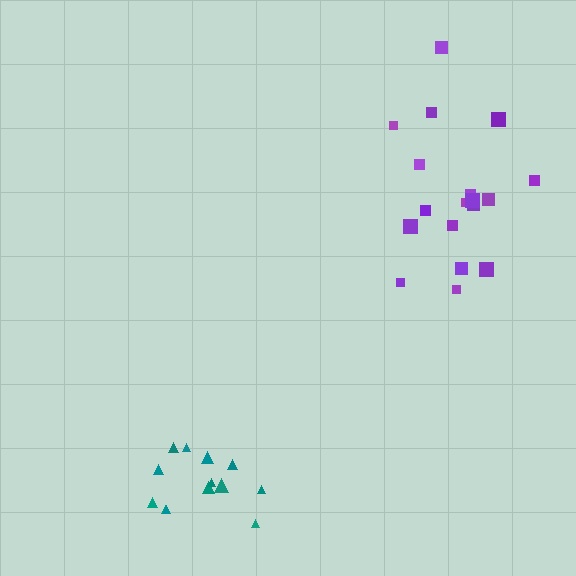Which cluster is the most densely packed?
Teal.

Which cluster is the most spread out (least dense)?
Purple.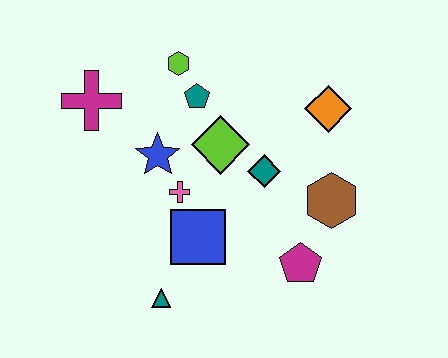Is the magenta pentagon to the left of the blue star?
No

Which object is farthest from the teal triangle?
The orange diamond is farthest from the teal triangle.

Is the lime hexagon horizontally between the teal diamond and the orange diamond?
No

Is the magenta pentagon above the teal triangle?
Yes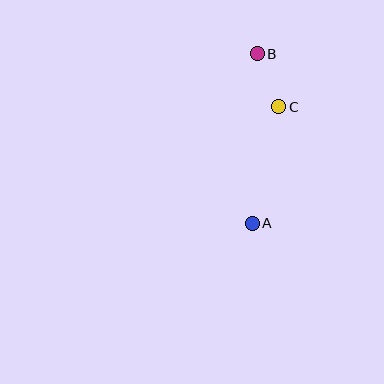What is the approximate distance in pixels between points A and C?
The distance between A and C is approximately 119 pixels.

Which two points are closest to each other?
Points B and C are closest to each other.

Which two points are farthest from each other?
Points A and B are farthest from each other.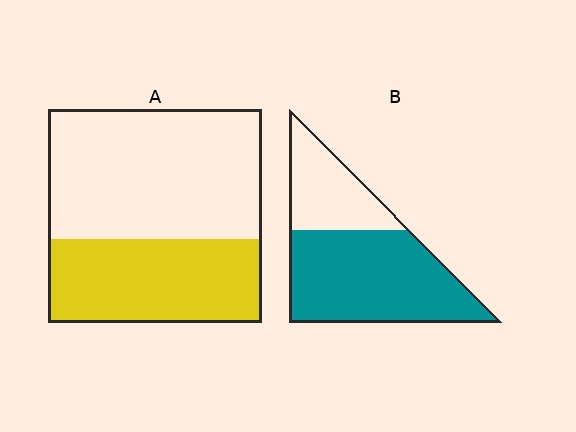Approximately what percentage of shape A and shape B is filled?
A is approximately 40% and B is approximately 70%.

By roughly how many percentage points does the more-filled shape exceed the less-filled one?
By roughly 30 percentage points (B over A).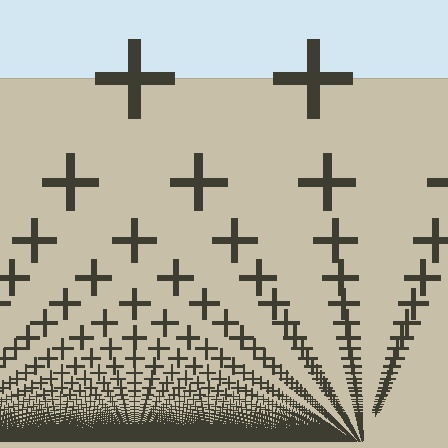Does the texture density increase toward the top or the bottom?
Density increases toward the bottom.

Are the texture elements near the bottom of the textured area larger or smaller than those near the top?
Smaller. The gradient is inverted — elements near the bottom are smaller and denser.